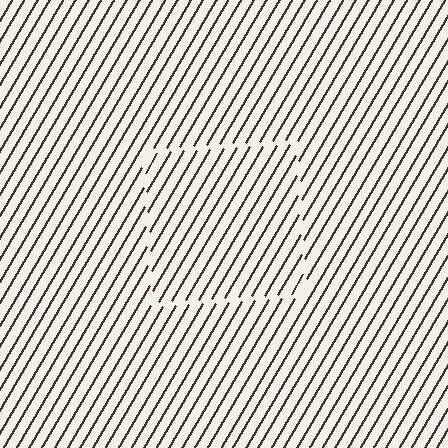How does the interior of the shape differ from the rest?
The interior of the shape contains the same grating, shifted by half a period — the contour is defined by the phase discontinuity where line-ends from the inner and outer gratings abut.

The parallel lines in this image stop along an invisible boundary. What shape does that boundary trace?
An illusory square. The interior of the shape contains the same grating, shifted by half a period — the contour is defined by the phase discontinuity where line-ends from the inner and outer gratings abut.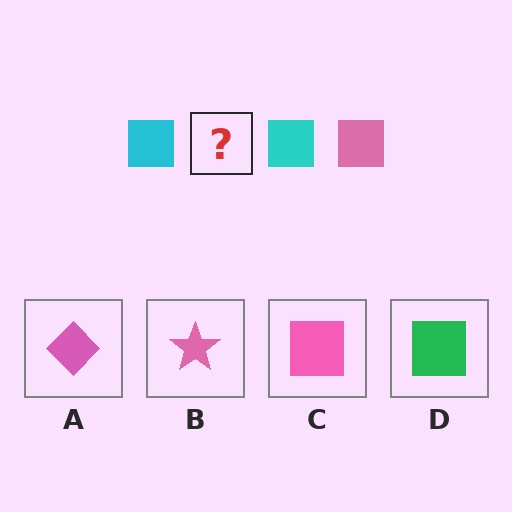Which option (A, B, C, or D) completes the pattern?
C.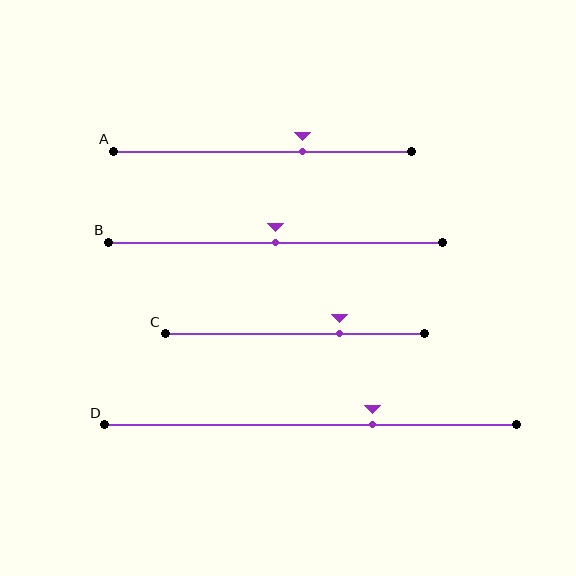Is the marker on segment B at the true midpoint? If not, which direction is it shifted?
Yes, the marker on segment B is at the true midpoint.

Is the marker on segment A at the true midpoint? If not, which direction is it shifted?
No, the marker on segment A is shifted to the right by about 13% of the segment length.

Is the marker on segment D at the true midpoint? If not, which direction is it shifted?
No, the marker on segment D is shifted to the right by about 15% of the segment length.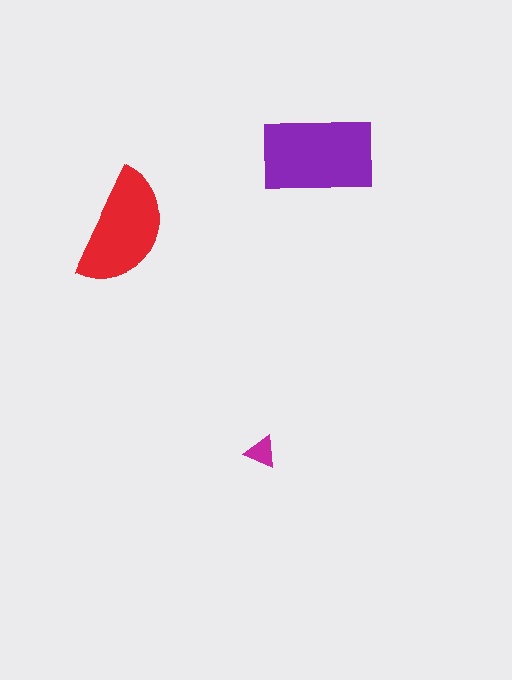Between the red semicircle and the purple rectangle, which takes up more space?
The purple rectangle.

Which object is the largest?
The purple rectangle.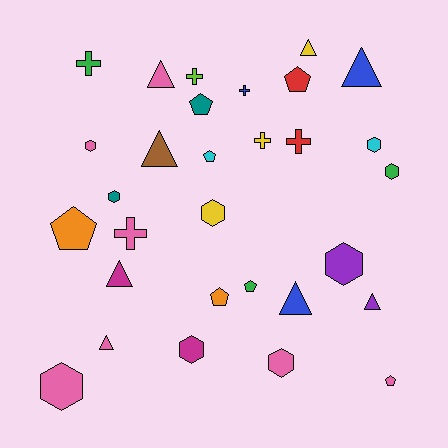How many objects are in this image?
There are 30 objects.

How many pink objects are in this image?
There are 7 pink objects.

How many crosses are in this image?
There are 6 crosses.